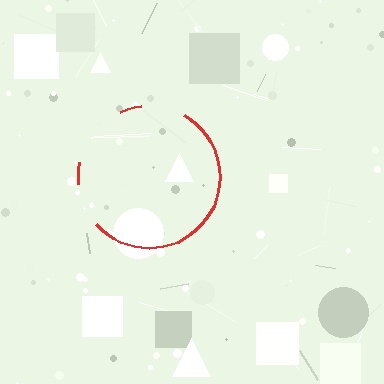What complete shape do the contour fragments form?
The contour fragments form a circle.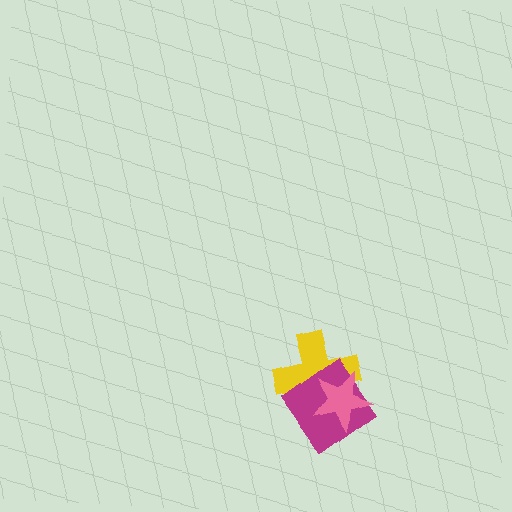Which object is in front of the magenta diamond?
The pink star is in front of the magenta diamond.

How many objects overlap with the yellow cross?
2 objects overlap with the yellow cross.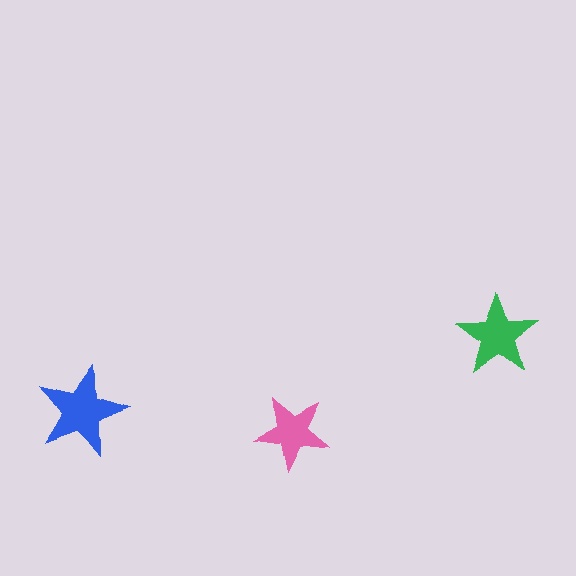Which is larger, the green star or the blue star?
The blue one.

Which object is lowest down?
The pink star is bottommost.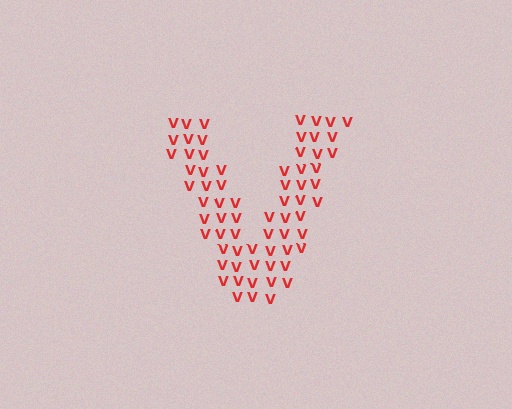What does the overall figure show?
The overall figure shows the letter V.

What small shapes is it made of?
It is made of small letter V's.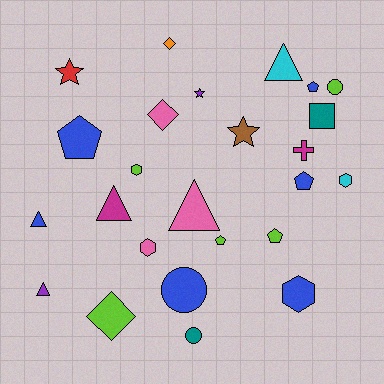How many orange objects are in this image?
There is 1 orange object.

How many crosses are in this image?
There is 1 cross.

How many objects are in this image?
There are 25 objects.